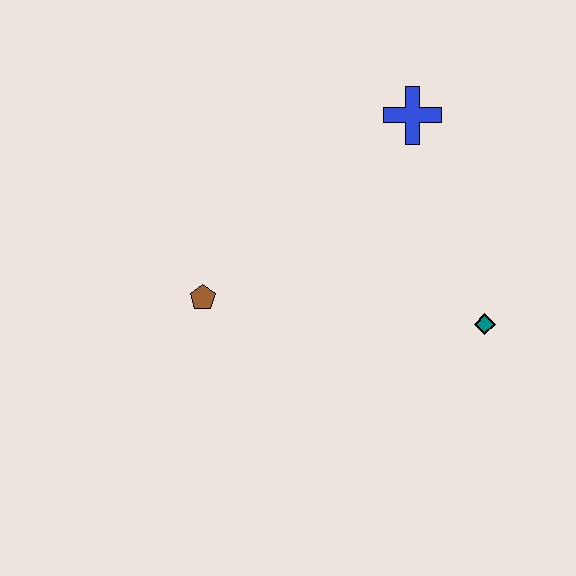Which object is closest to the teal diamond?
The blue cross is closest to the teal diamond.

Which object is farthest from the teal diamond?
The brown pentagon is farthest from the teal diamond.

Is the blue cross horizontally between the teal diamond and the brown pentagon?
Yes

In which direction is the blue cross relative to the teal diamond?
The blue cross is above the teal diamond.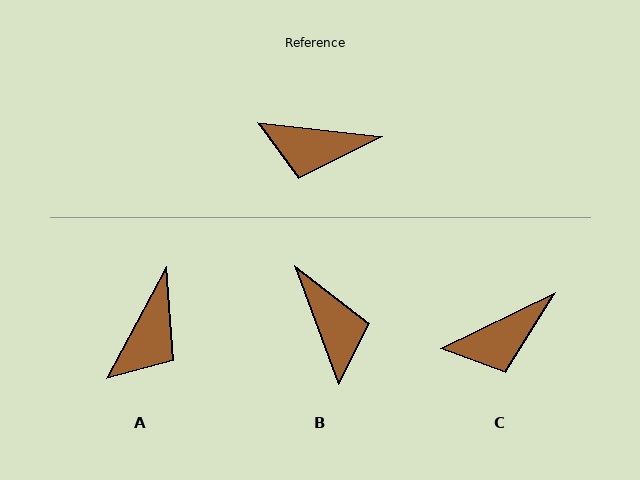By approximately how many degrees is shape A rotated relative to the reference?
Approximately 68 degrees counter-clockwise.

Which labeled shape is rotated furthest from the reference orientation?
B, about 117 degrees away.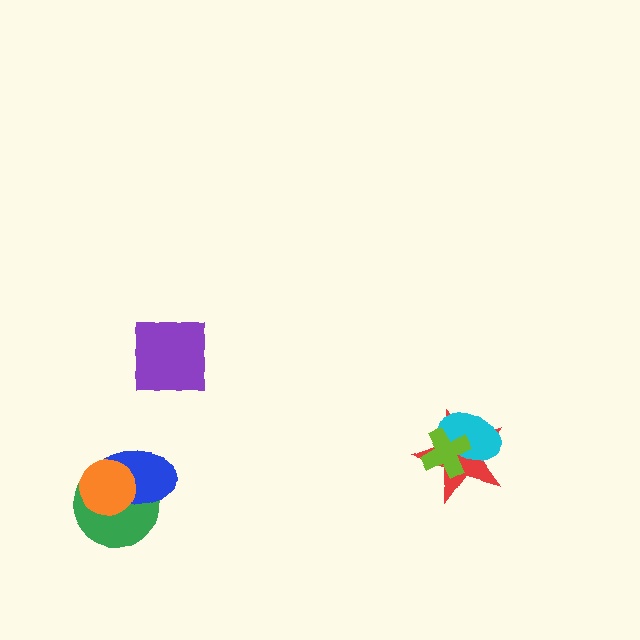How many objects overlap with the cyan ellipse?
2 objects overlap with the cyan ellipse.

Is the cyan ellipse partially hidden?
Yes, it is partially covered by another shape.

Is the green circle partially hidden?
Yes, it is partially covered by another shape.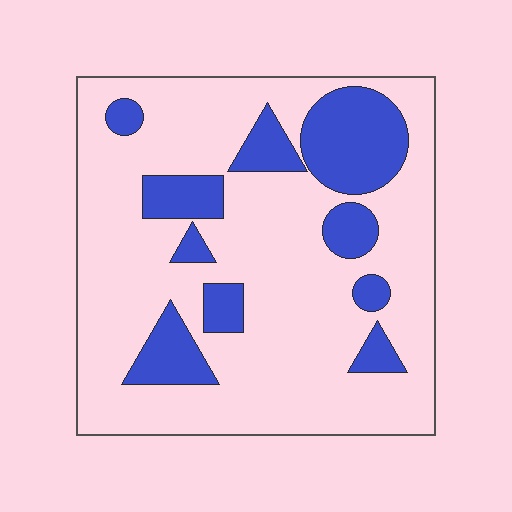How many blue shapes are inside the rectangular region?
10.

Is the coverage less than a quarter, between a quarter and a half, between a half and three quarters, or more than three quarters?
Less than a quarter.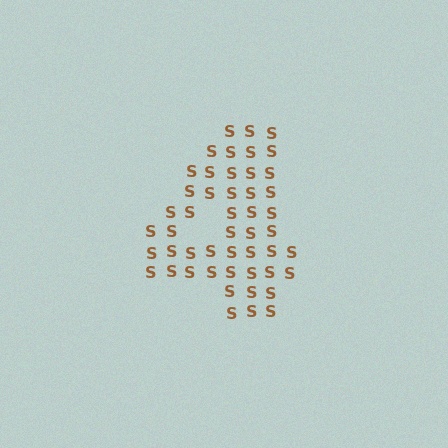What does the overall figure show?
The overall figure shows the digit 4.